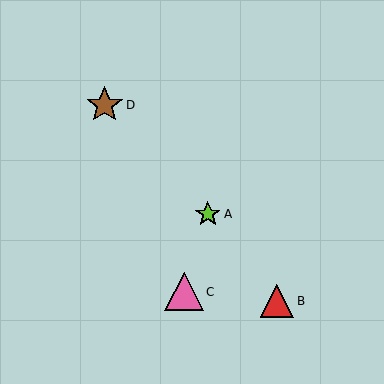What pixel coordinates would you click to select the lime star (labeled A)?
Click at (208, 214) to select the lime star A.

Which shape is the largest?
The pink triangle (labeled C) is the largest.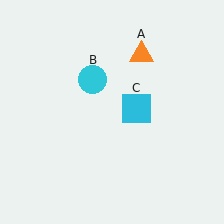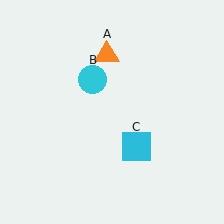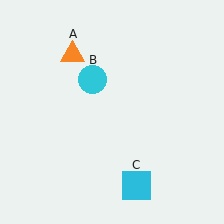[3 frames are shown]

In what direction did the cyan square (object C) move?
The cyan square (object C) moved down.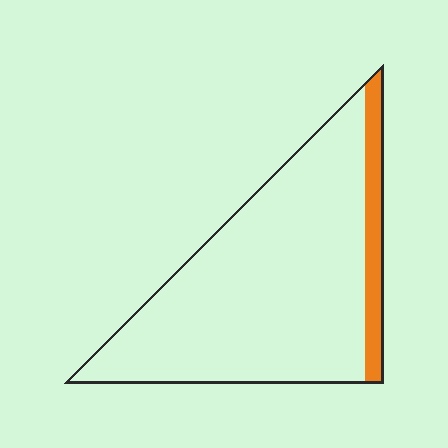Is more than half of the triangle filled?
No.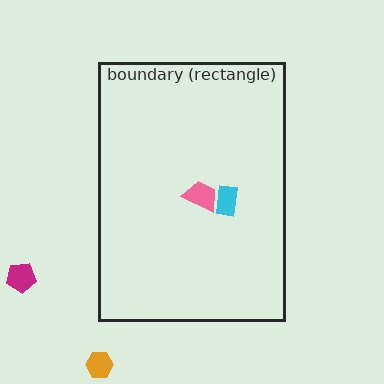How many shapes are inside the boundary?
2 inside, 2 outside.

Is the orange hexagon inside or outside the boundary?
Outside.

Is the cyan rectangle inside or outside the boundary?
Inside.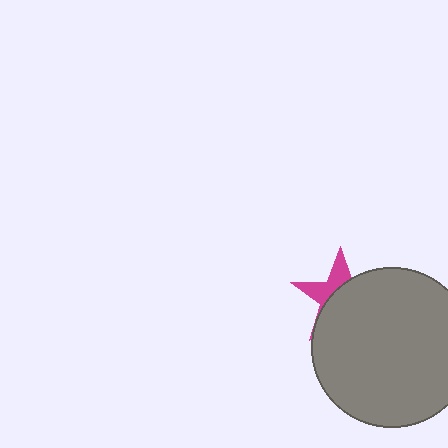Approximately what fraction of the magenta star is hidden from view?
Roughly 65% of the magenta star is hidden behind the gray circle.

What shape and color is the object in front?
The object in front is a gray circle.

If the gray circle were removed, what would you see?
You would see the complete magenta star.